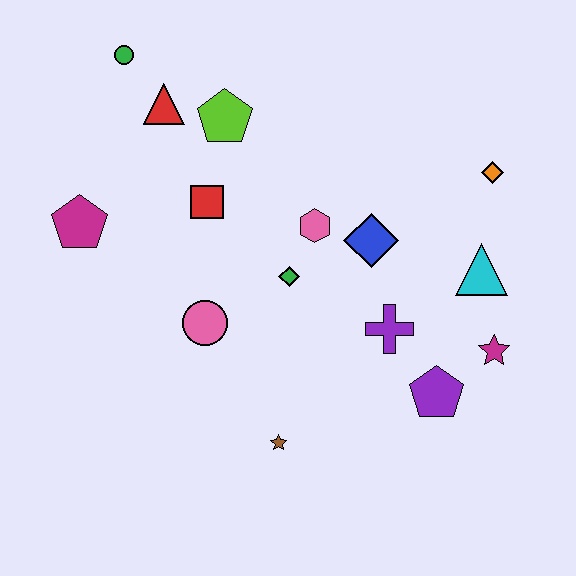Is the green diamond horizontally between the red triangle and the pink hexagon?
Yes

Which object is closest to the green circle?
The red triangle is closest to the green circle.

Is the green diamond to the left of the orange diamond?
Yes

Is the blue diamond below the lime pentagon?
Yes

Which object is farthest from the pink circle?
The orange diamond is farthest from the pink circle.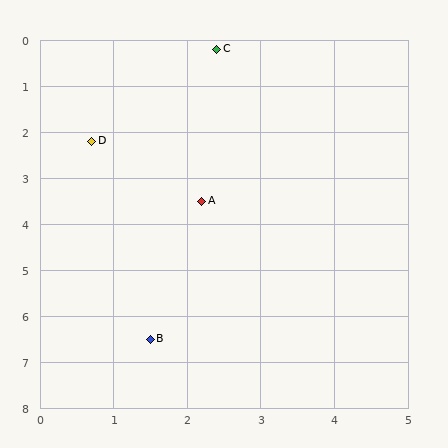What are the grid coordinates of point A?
Point A is at approximately (2.2, 3.5).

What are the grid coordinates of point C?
Point C is at approximately (2.4, 0.2).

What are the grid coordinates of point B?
Point B is at approximately (1.5, 6.5).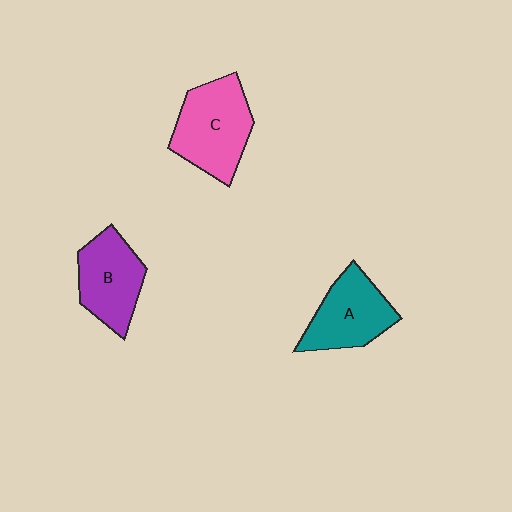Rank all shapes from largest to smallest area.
From largest to smallest: C (pink), A (teal), B (purple).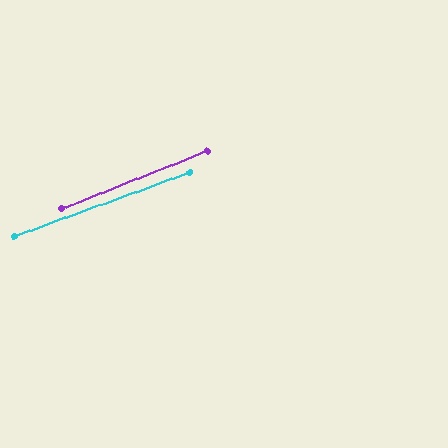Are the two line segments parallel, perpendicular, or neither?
Parallel — their directions differ by only 1.4°.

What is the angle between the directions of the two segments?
Approximately 1 degree.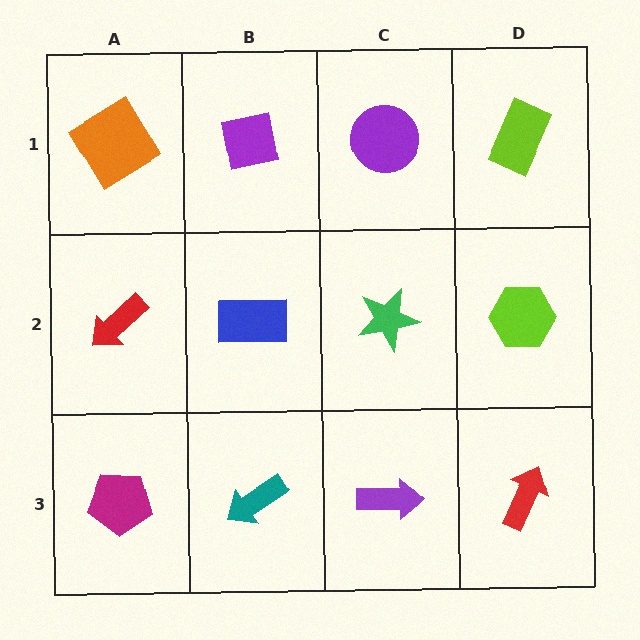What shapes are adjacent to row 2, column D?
A lime rectangle (row 1, column D), a red arrow (row 3, column D), a green star (row 2, column C).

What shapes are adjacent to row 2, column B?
A purple square (row 1, column B), a teal arrow (row 3, column B), a red arrow (row 2, column A), a green star (row 2, column C).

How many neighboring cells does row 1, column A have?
2.